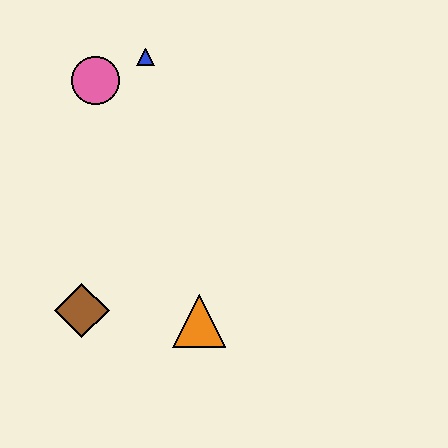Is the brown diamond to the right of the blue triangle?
No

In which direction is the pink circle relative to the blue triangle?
The pink circle is to the left of the blue triangle.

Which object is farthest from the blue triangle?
The orange triangle is farthest from the blue triangle.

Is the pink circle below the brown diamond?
No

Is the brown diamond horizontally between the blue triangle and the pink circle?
No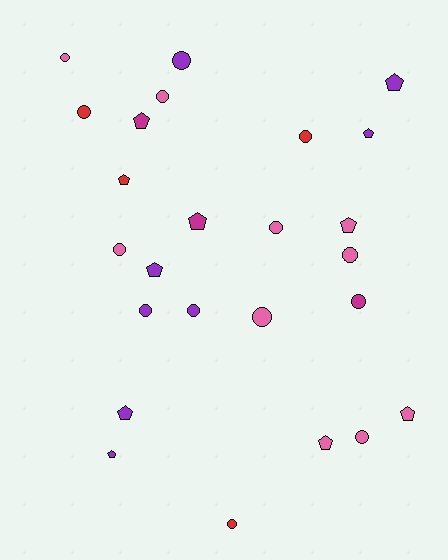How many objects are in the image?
There are 25 objects.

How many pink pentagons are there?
There are 3 pink pentagons.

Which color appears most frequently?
Pink, with 10 objects.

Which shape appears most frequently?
Circle, with 14 objects.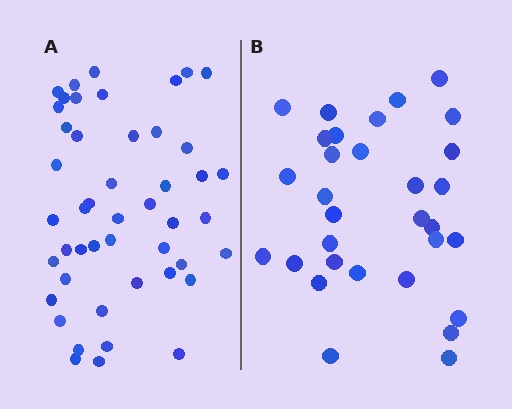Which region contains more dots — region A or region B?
Region A (the left region) has more dots.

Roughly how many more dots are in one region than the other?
Region A has approximately 15 more dots than region B.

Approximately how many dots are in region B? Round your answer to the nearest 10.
About 30 dots. (The exact count is 31, which rounds to 30.)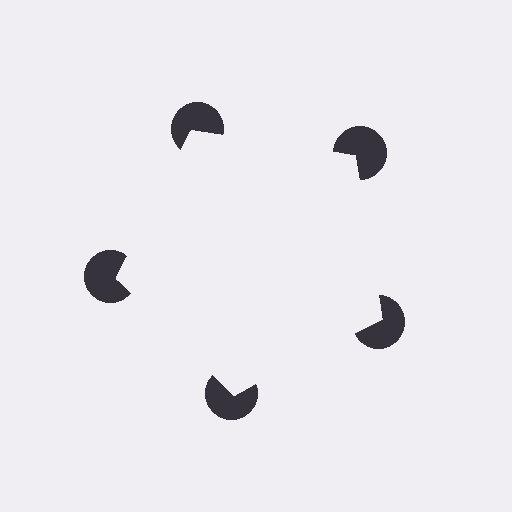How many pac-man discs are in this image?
There are 5 — one at each vertex of the illusory pentagon.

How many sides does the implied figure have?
5 sides.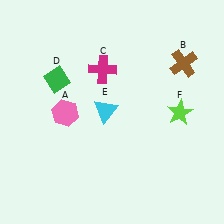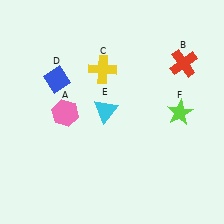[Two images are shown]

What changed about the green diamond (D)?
In Image 1, D is green. In Image 2, it changed to blue.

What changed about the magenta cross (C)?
In Image 1, C is magenta. In Image 2, it changed to yellow.